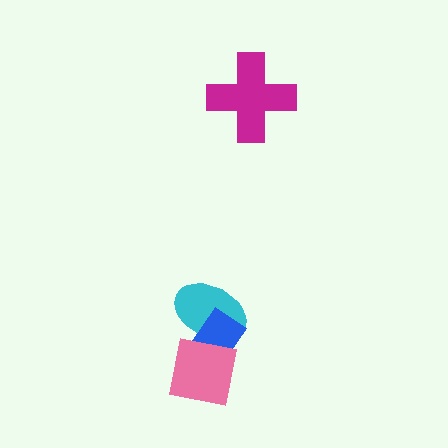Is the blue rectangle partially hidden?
Yes, it is partially covered by another shape.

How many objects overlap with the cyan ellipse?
1 object overlaps with the cyan ellipse.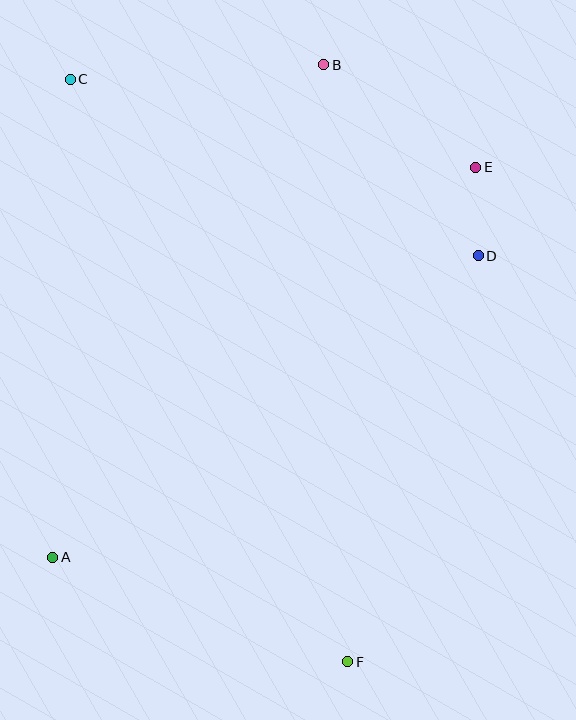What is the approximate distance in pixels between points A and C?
The distance between A and C is approximately 479 pixels.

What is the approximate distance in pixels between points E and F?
The distance between E and F is approximately 510 pixels.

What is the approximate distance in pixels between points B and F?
The distance between B and F is approximately 597 pixels.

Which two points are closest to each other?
Points D and E are closest to each other.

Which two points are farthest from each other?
Points C and F are farthest from each other.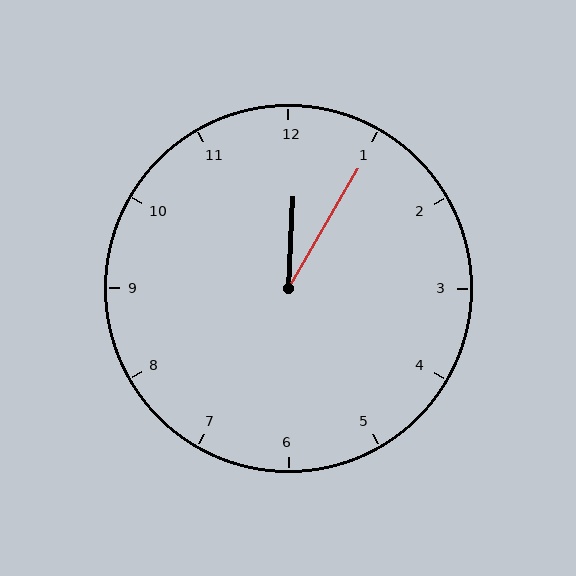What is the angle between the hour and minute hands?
Approximately 28 degrees.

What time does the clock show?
12:05.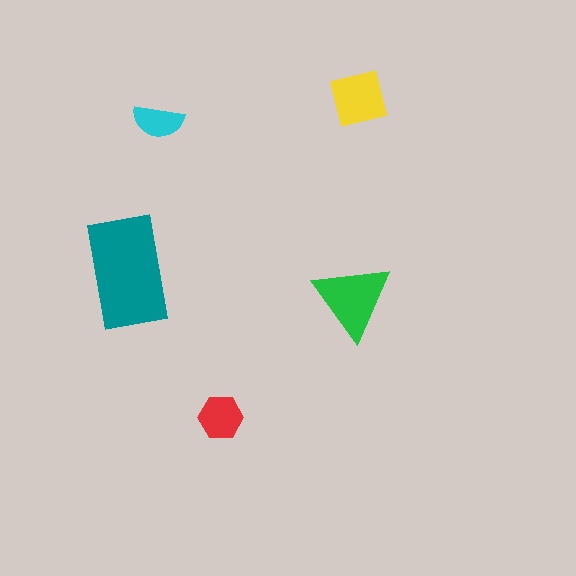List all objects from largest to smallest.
The teal rectangle, the green triangle, the yellow square, the red hexagon, the cyan semicircle.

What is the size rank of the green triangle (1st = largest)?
2nd.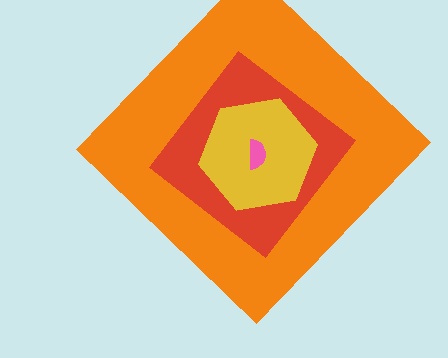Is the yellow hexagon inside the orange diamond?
Yes.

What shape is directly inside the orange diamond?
The red diamond.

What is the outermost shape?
The orange diamond.